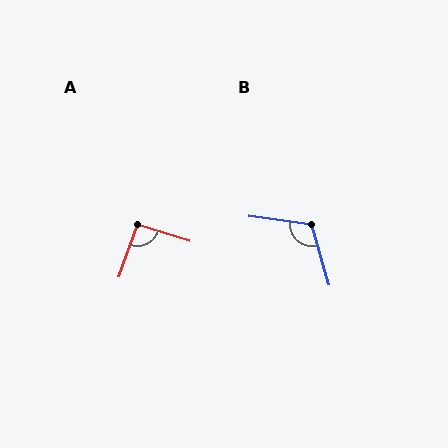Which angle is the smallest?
A, at approximately 92 degrees.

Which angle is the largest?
B, at approximately 114 degrees.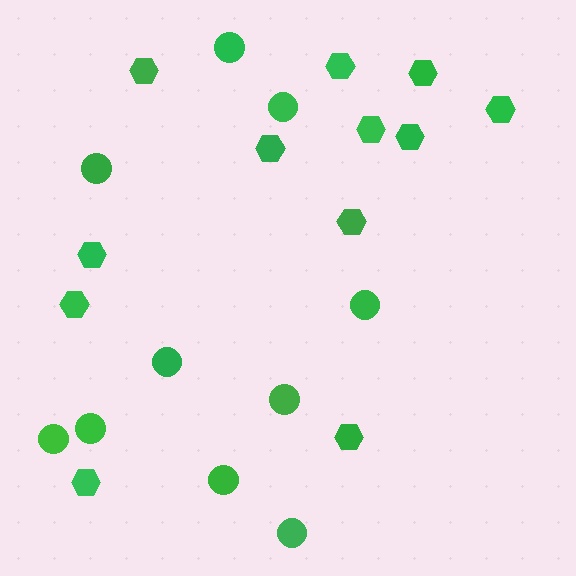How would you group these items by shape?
There are 2 groups: one group of hexagons (12) and one group of circles (10).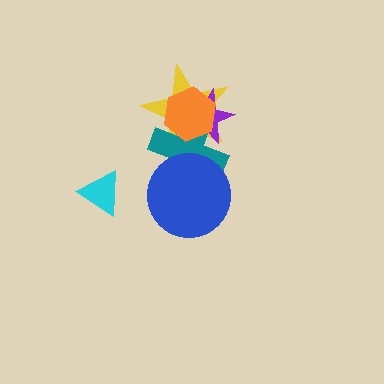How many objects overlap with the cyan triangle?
0 objects overlap with the cyan triangle.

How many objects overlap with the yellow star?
3 objects overlap with the yellow star.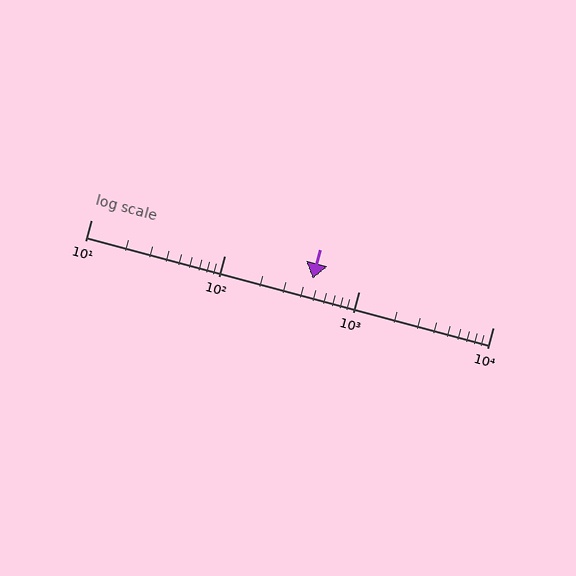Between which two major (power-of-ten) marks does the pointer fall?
The pointer is between 100 and 1000.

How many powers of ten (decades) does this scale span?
The scale spans 3 decades, from 10 to 10000.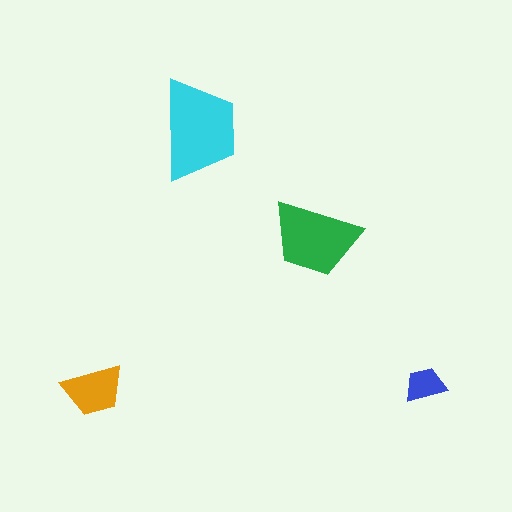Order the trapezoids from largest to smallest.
the cyan one, the green one, the orange one, the blue one.